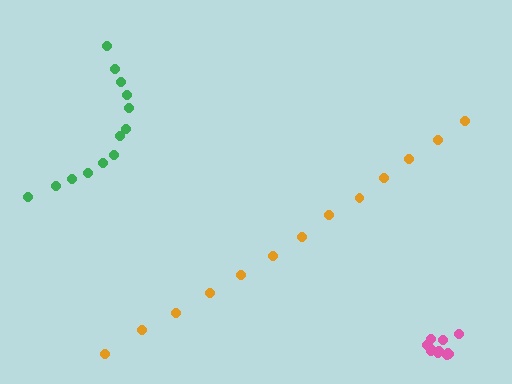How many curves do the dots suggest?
There are 3 distinct paths.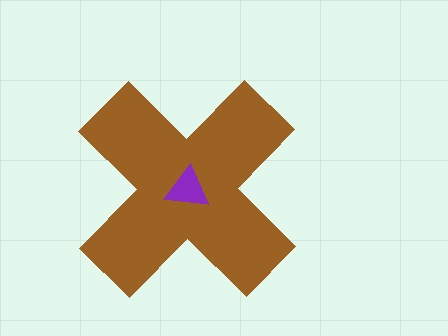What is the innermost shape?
The purple triangle.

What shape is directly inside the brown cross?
The purple triangle.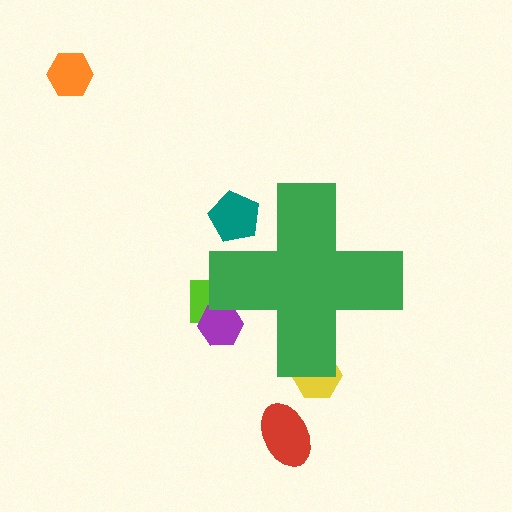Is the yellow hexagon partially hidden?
Yes, the yellow hexagon is partially hidden behind the green cross.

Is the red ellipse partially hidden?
No, the red ellipse is fully visible.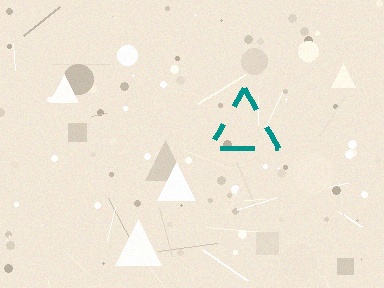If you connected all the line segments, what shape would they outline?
They would outline a triangle.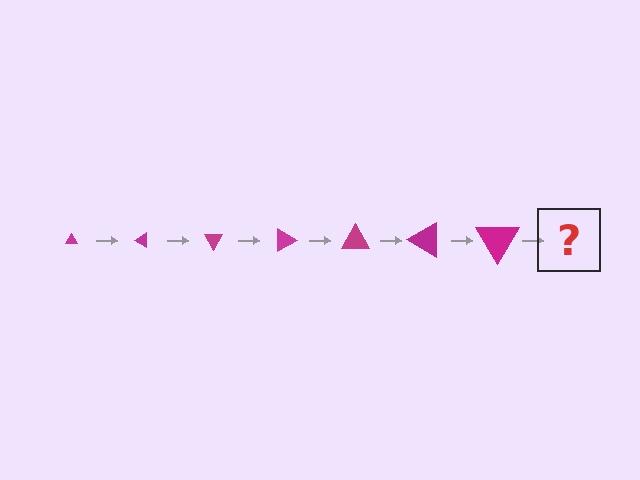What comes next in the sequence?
The next element should be a triangle, larger than the previous one and rotated 210 degrees from the start.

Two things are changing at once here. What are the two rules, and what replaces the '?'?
The two rules are that the triangle grows larger each step and it rotates 30 degrees each step. The '?' should be a triangle, larger than the previous one and rotated 210 degrees from the start.